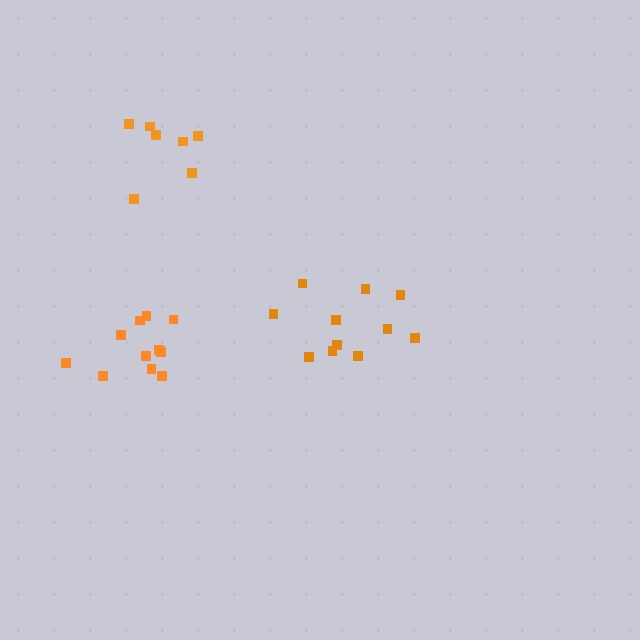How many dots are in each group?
Group 1: 11 dots, Group 2: 11 dots, Group 3: 7 dots (29 total).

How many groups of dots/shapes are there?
There are 3 groups.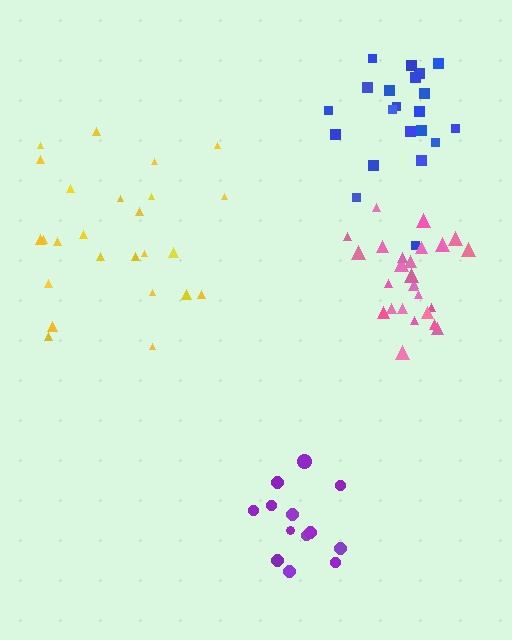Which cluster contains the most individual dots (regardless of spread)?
Pink (27).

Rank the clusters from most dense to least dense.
pink, blue, purple, yellow.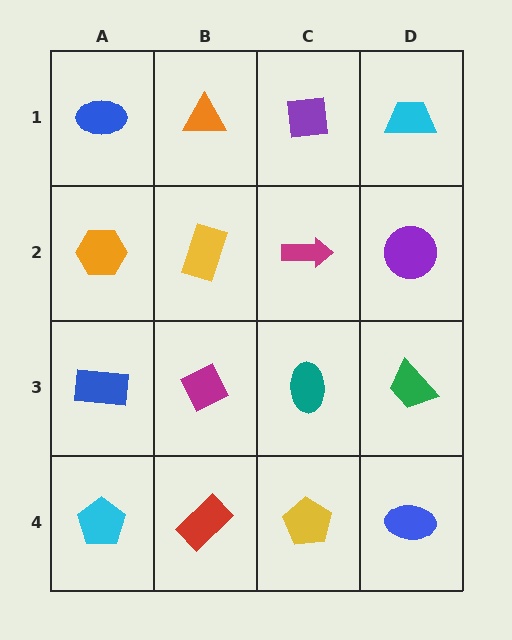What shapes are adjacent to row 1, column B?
A yellow rectangle (row 2, column B), a blue ellipse (row 1, column A), a purple square (row 1, column C).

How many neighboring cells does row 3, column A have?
3.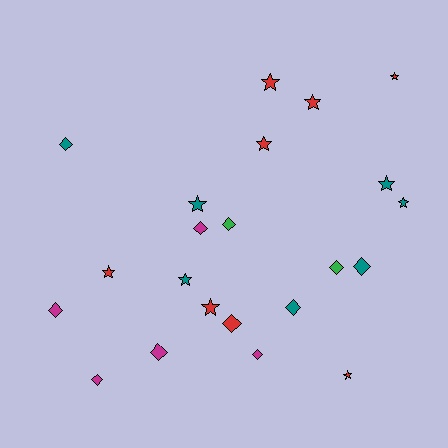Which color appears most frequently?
Red, with 8 objects.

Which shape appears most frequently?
Diamond, with 11 objects.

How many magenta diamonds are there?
There are 5 magenta diamonds.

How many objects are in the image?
There are 22 objects.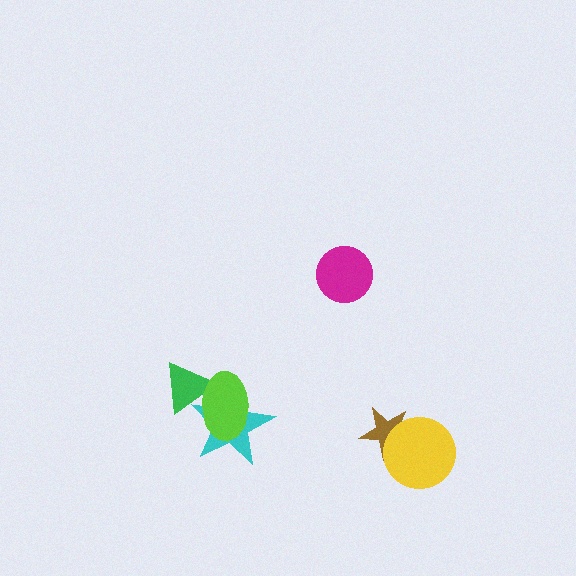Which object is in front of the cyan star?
The lime ellipse is in front of the cyan star.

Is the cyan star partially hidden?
Yes, it is partially covered by another shape.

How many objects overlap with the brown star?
1 object overlaps with the brown star.